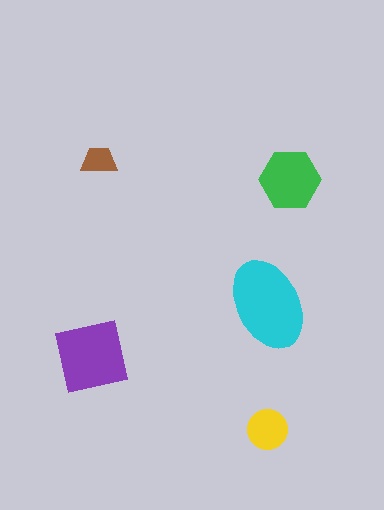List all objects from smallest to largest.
The brown trapezoid, the yellow circle, the green hexagon, the purple square, the cyan ellipse.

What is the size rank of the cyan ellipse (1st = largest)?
1st.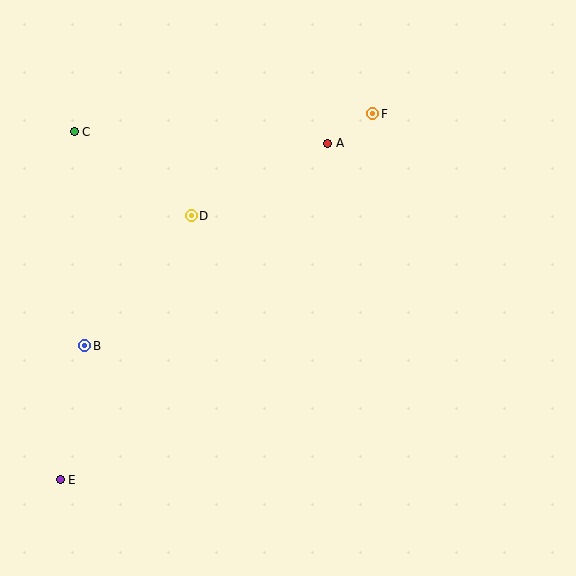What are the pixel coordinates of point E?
Point E is at (60, 480).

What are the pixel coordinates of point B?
Point B is at (84, 346).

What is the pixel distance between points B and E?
The distance between B and E is 136 pixels.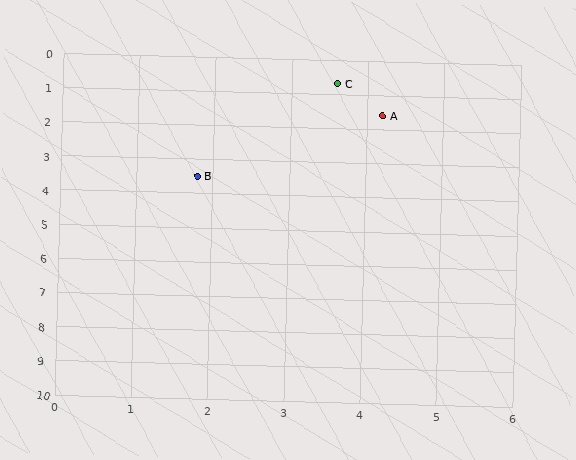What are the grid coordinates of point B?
Point B is at approximately (1.8, 3.5).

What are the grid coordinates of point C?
Point C is at approximately (3.6, 0.7).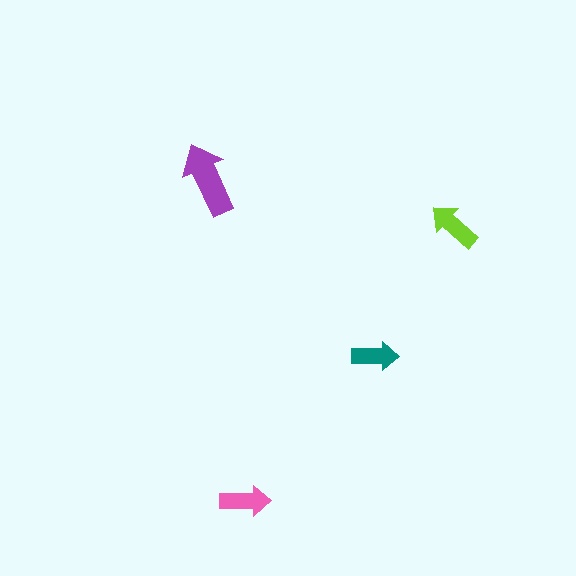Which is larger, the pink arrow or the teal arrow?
The pink one.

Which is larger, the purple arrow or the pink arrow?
The purple one.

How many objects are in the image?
There are 4 objects in the image.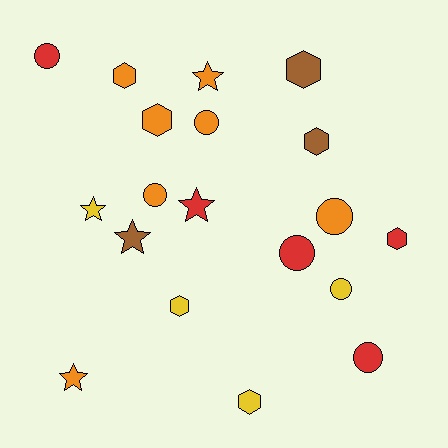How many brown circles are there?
There are no brown circles.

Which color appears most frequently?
Orange, with 7 objects.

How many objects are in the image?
There are 19 objects.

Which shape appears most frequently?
Circle, with 7 objects.